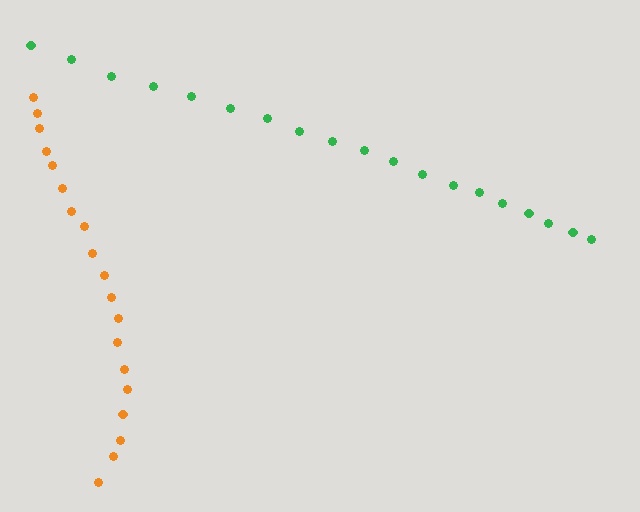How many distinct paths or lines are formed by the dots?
There are 2 distinct paths.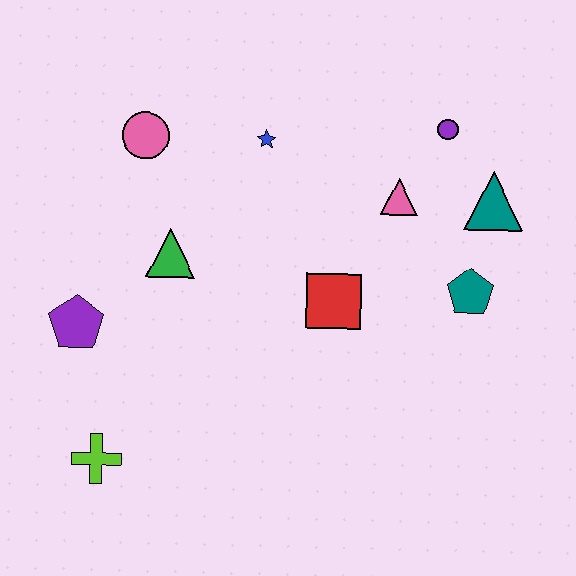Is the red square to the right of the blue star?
Yes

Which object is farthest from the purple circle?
The lime cross is farthest from the purple circle.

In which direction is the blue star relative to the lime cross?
The blue star is above the lime cross.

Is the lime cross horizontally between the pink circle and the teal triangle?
No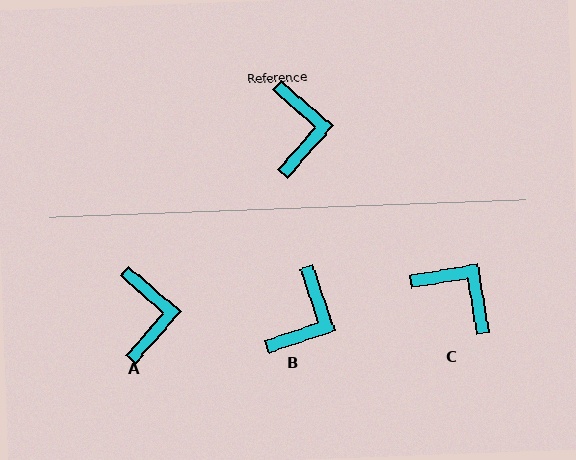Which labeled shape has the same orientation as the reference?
A.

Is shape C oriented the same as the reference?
No, it is off by about 50 degrees.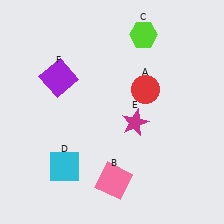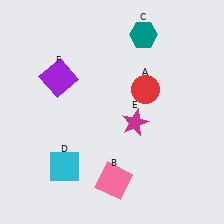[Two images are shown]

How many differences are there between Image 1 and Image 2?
There is 1 difference between the two images.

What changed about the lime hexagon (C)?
In Image 1, C is lime. In Image 2, it changed to teal.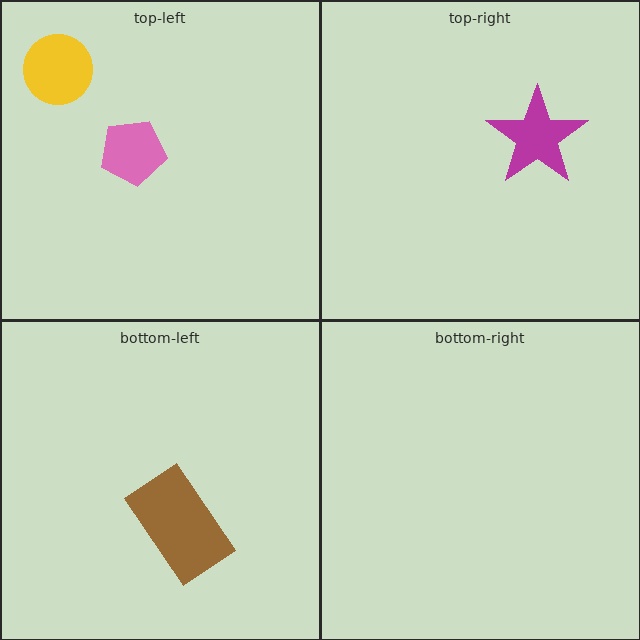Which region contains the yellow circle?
The top-left region.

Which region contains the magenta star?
The top-right region.